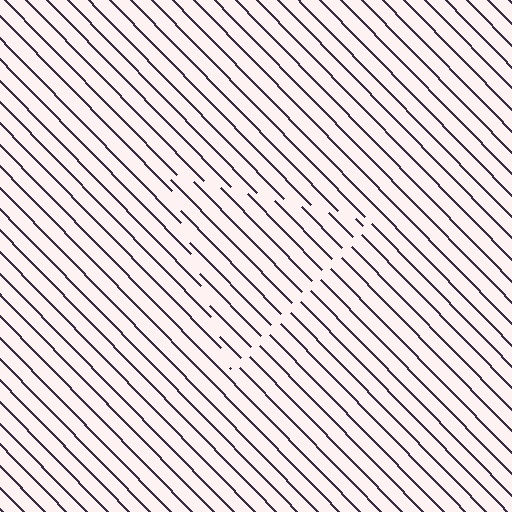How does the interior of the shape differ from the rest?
The interior of the shape contains the same grating, shifted by half a period — the contour is defined by the phase discontinuity where line-ends from the inner and outer gratings abut.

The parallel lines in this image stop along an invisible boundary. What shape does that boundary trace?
An illusory triangle. The interior of the shape contains the same grating, shifted by half a period — the contour is defined by the phase discontinuity where line-ends from the inner and outer gratings abut.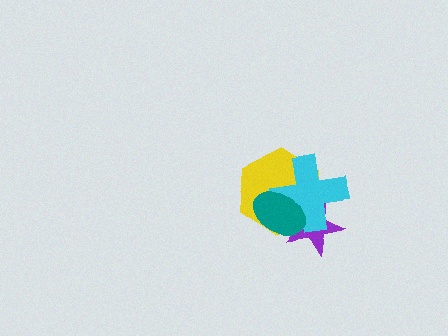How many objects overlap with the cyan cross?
3 objects overlap with the cyan cross.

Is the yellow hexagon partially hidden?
Yes, it is partially covered by another shape.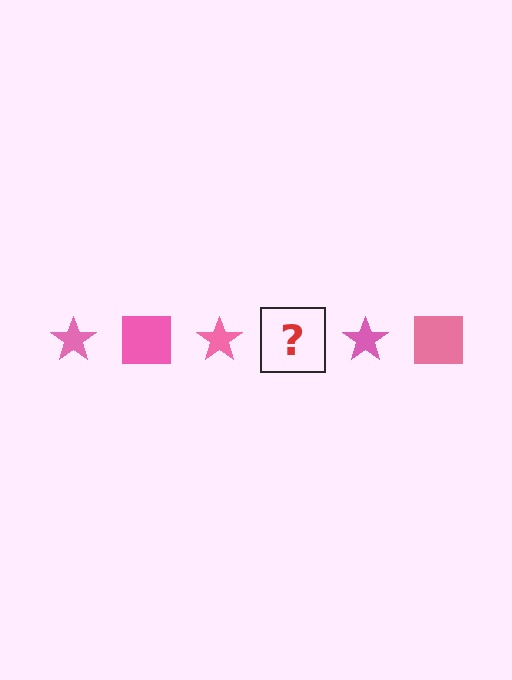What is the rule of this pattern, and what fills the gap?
The rule is that the pattern cycles through star, square shapes in pink. The gap should be filled with a pink square.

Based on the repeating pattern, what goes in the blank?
The blank should be a pink square.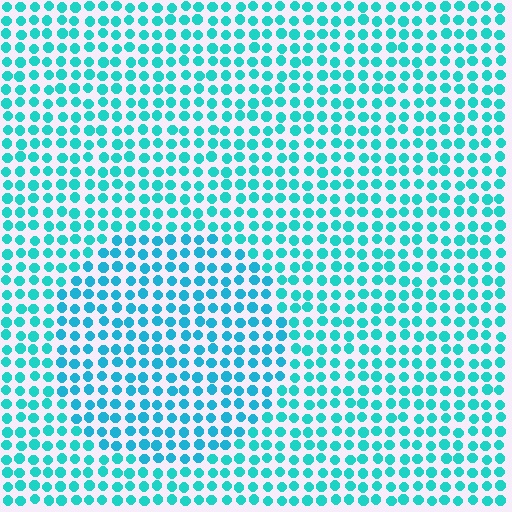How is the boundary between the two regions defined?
The boundary is defined purely by a slight shift in hue (about 16 degrees). Spacing, size, and orientation are identical on both sides.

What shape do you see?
I see a circle.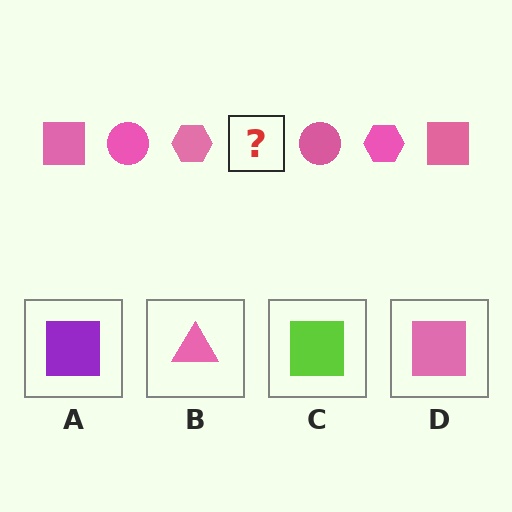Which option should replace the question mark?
Option D.